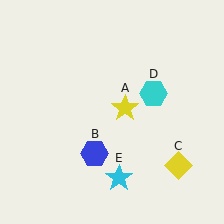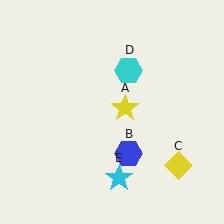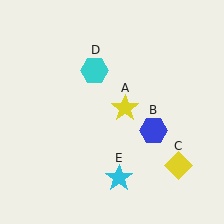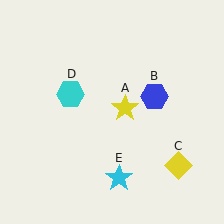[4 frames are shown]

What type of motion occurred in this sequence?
The blue hexagon (object B), cyan hexagon (object D) rotated counterclockwise around the center of the scene.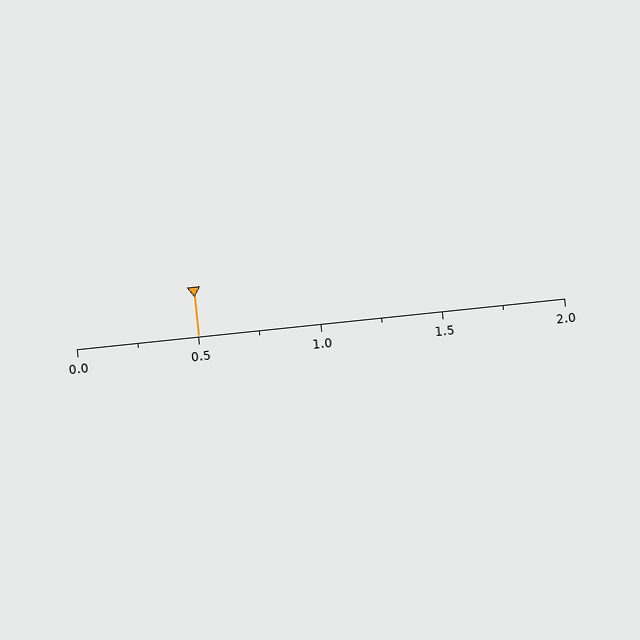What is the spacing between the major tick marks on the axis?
The major ticks are spaced 0.5 apart.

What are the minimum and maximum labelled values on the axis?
The axis runs from 0.0 to 2.0.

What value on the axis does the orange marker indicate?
The marker indicates approximately 0.5.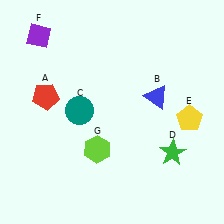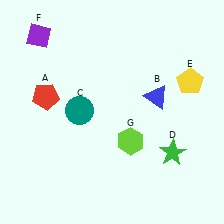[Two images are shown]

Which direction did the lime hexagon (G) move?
The lime hexagon (G) moved right.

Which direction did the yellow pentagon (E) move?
The yellow pentagon (E) moved up.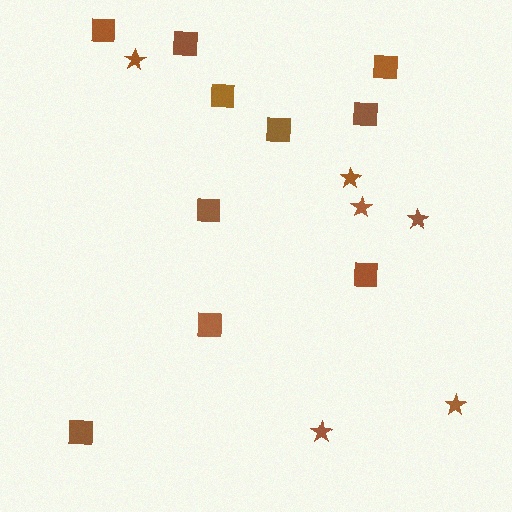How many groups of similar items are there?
There are 2 groups: one group of stars (6) and one group of squares (10).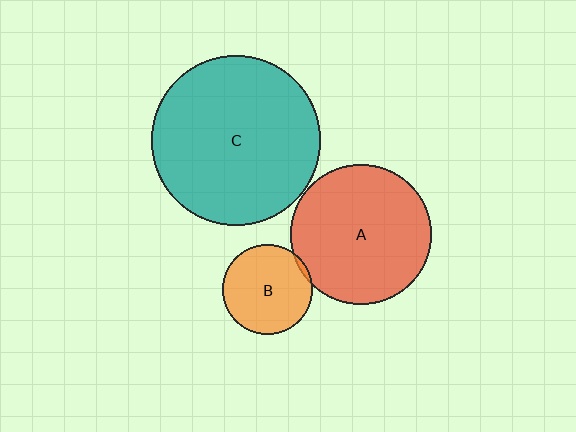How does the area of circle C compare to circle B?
Approximately 3.5 times.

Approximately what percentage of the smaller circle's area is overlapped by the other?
Approximately 5%.